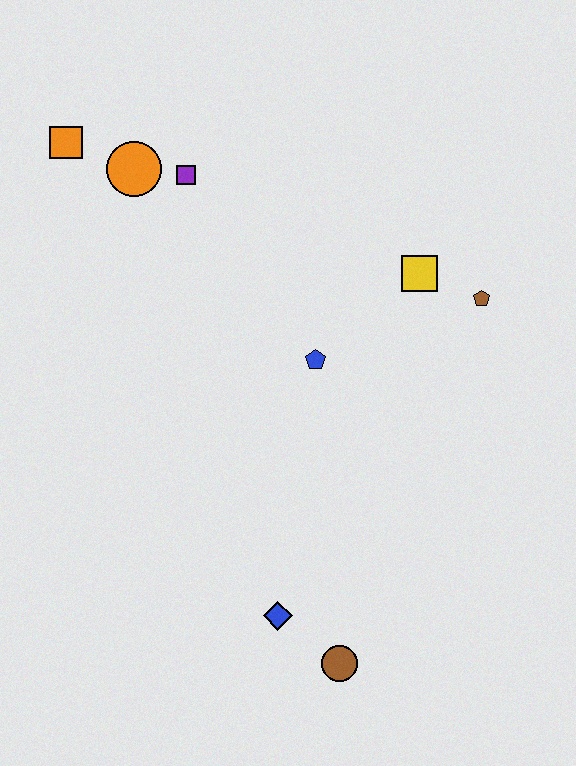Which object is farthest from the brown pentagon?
The orange square is farthest from the brown pentagon.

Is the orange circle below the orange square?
Yes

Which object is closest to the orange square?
The orange circle is closest to the orange square.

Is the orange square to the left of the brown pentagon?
Yes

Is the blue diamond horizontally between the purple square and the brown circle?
Yes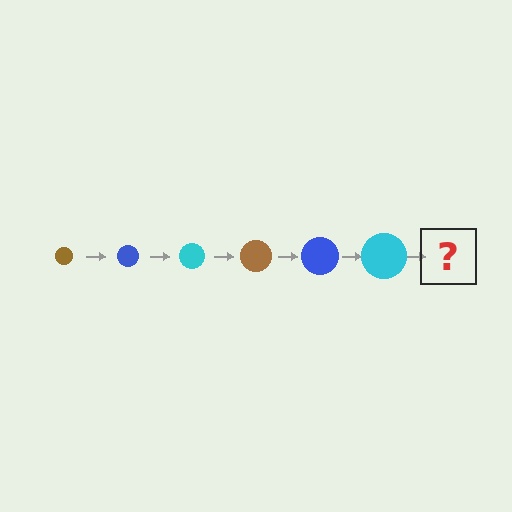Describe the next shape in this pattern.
It should be a brown circle, larger than the previous one.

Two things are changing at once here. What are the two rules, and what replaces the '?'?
The two rules are that the circle grows larger each step and the color cycles through brown, blue, and cyan. The '?' should be a brown circle, larger than the previous one.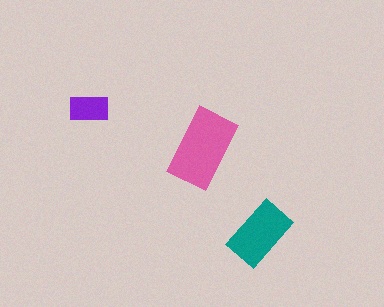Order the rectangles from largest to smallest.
the pink one, the teal one, the purple one.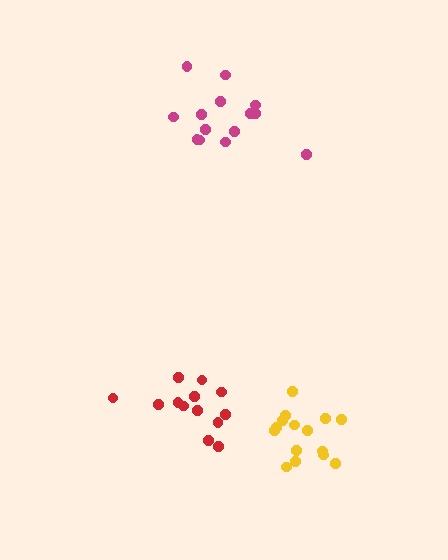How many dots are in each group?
Group 1: 13 dots, Group 2: 14 dots, Group 3: 15 dots (42 total).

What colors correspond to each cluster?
The clusters are colored: red, magenta, yellow.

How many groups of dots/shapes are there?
There are 3 groups.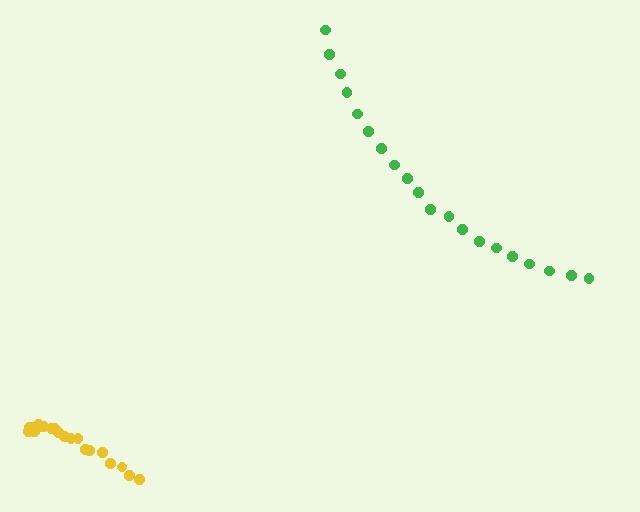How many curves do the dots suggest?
There are 2 distinct paths.